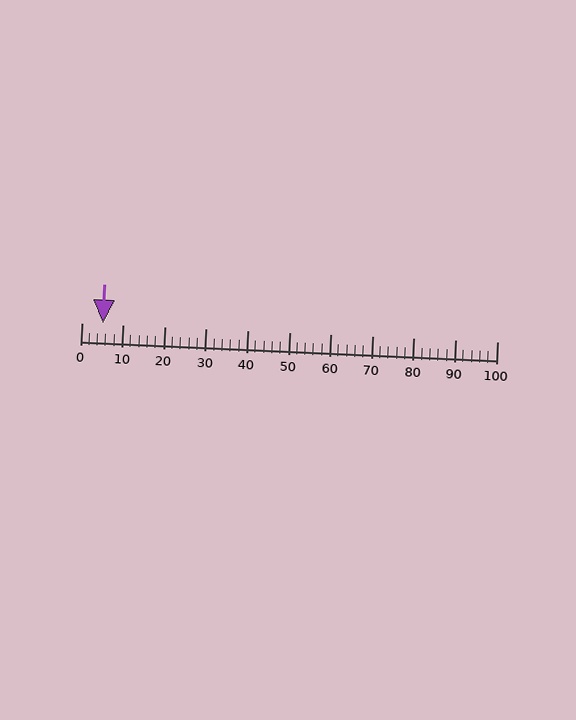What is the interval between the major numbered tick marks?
The major tick marks are spaced 10 units apart.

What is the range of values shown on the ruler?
The ruler shows values from 0 to 100.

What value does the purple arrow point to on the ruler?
The purple arrow points to approximately 5.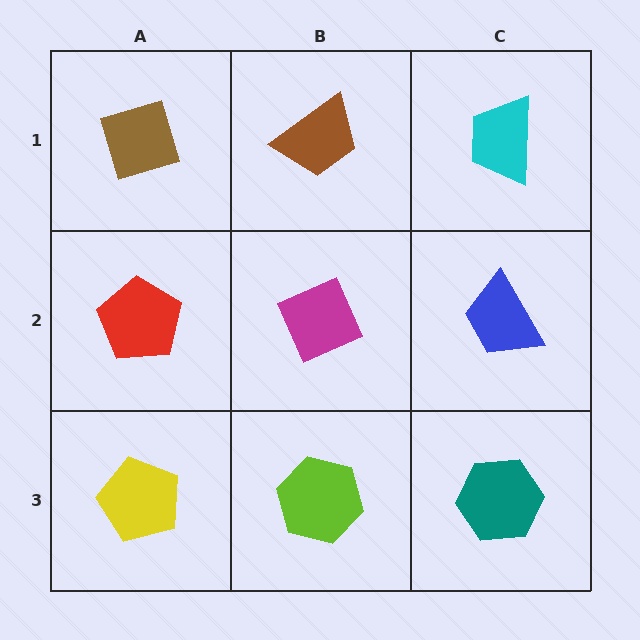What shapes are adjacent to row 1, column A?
A red pentagon (row 2, column A), a brown trapezoid (row 1, column B).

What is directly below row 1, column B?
A magenta diamond.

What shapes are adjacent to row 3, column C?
A blue trapezoid (row 2, column C), a lime hexagon (row 3, column B).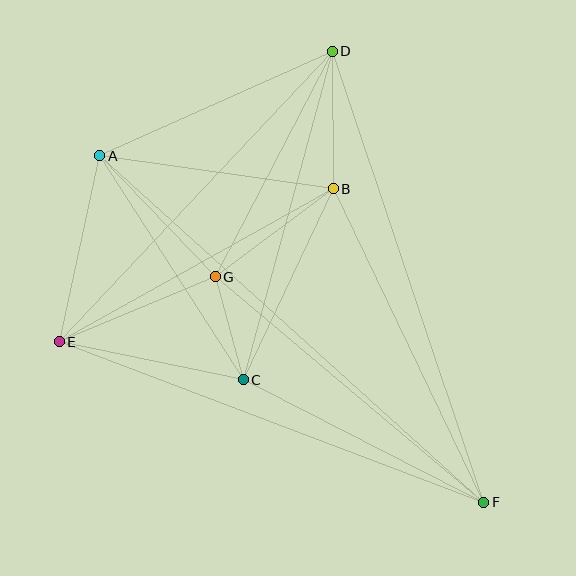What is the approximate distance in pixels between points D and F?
The distance between D and F is approximately 476 pixels.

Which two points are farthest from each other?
Points A and F are farthest from each other.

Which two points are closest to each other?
Points C and G are closest to each other.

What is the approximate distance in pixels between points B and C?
The distance between B and C is approximately 211 pixels.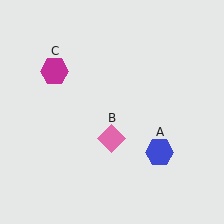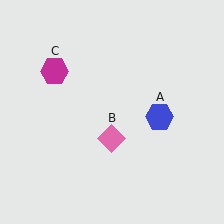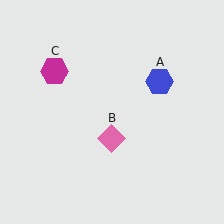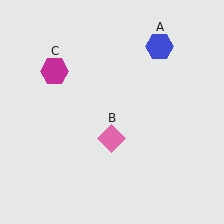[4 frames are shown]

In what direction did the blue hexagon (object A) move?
The blue hexagon (object A) moved up.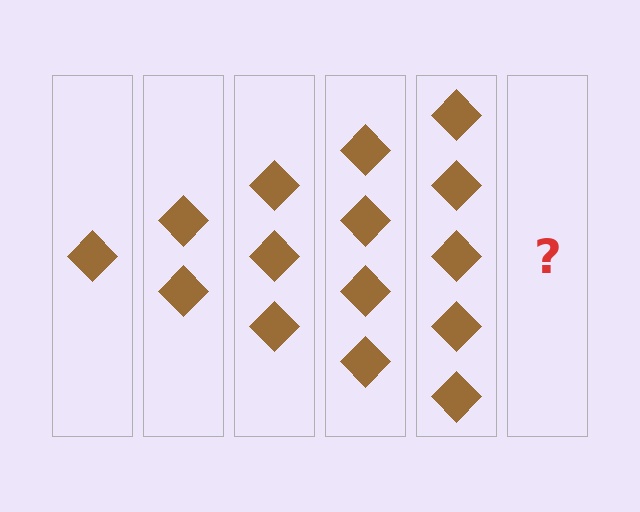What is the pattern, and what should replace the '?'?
The pattern is that each step adds one more diamond. The '?' should be 6 diamonds.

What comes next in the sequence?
The next element should be 6 diamonds.